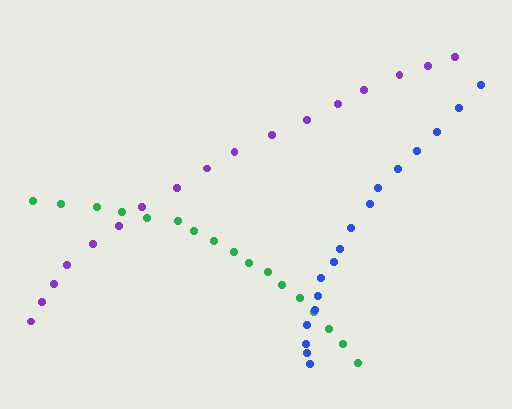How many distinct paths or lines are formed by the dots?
There are 3 distinct paths.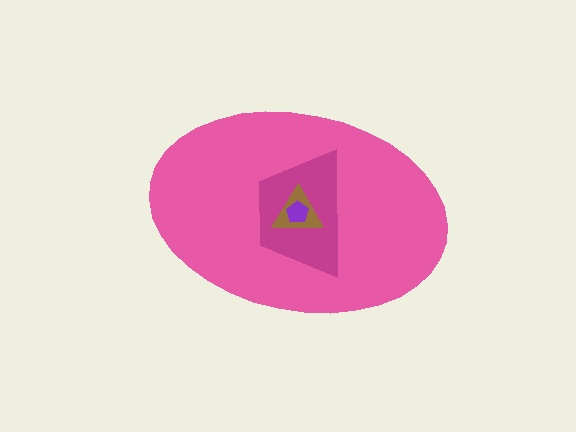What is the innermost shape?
The purple pentagon.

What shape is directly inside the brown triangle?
The purple pentagon.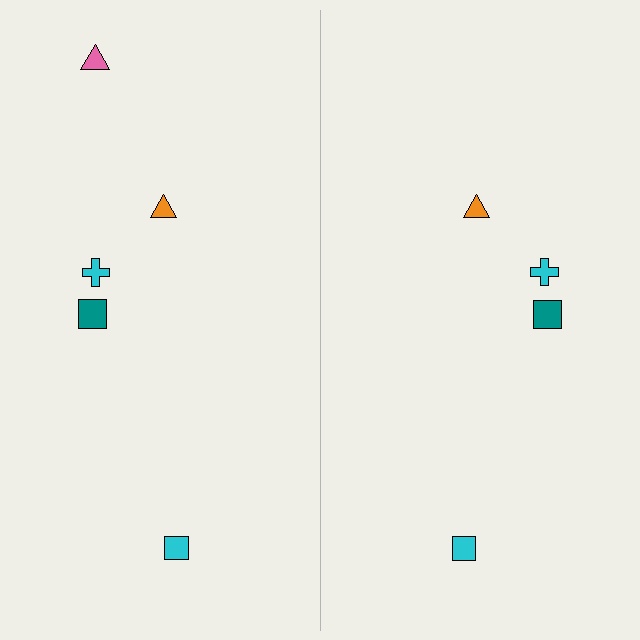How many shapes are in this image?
There are 9 shapes in this image.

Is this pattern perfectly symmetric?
No, the pattern is not perfectly symmetric. A pink triangle is missing from the right side.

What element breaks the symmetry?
A pink triangle is missing from the right side.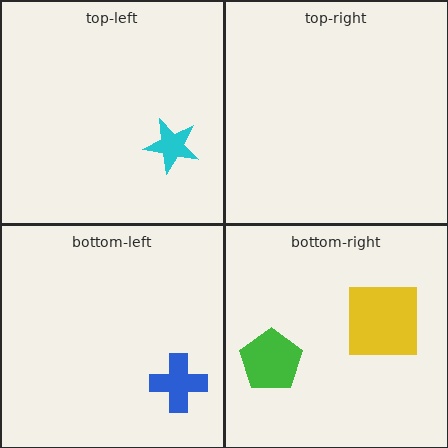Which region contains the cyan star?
The top-left region.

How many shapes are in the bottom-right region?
2.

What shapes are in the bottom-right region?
The green pentagon, the yellow square.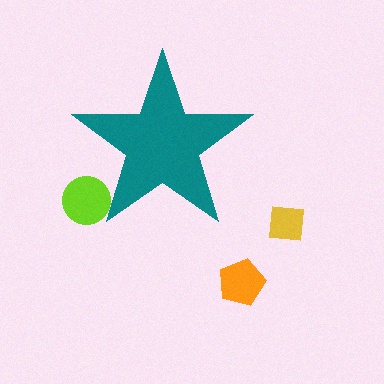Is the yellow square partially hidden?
No, the yellow square is fully visible.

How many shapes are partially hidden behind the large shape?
1 shape is partially hidden.